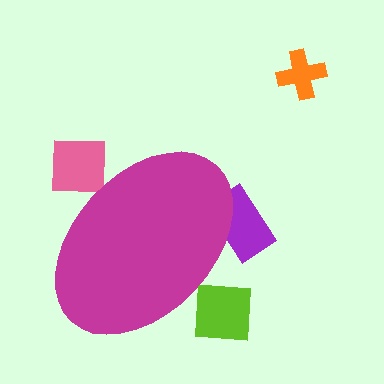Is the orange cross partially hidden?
No, the orange cross is fully visible.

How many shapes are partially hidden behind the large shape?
3 shapes are partially hidden.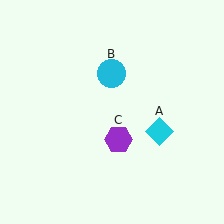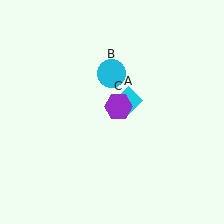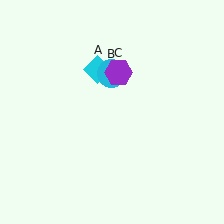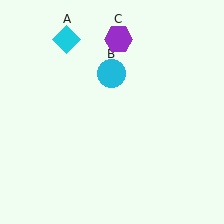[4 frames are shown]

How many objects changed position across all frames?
2 objects changed position: cyan diamond (object A), purple hexagon (object C).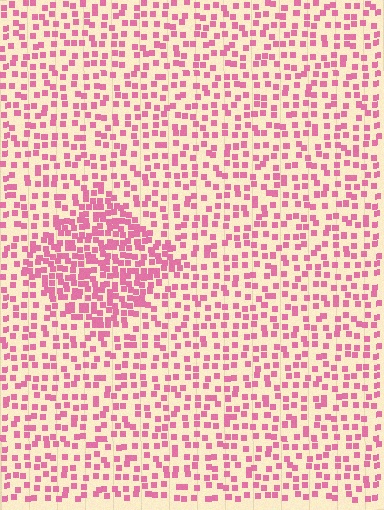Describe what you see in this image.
The image contains small pink elements arranged at two different densities. A diamond-shaped region is visible where the elements are more densely packed than the surrounding area.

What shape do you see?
I see a diamond.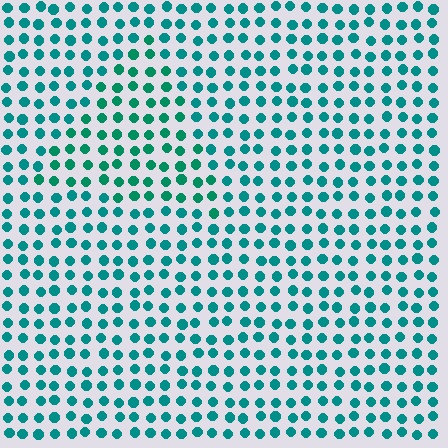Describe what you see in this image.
The image is filled with small teal elements in a uniform arrangement. A triangle-shaped region is visible where the elements are tinted to a slightly different hue, forming a subtle color boundary.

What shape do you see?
I see a triangle.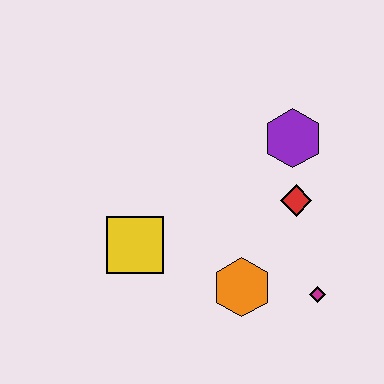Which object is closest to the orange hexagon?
The magenta diamond is closest to the orange hexagon.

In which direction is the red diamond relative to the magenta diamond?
The red diamond is above the magenta diamond.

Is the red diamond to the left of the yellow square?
No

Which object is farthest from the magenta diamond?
The yellow square is farthest from the magenta diamond.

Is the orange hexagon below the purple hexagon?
Yes